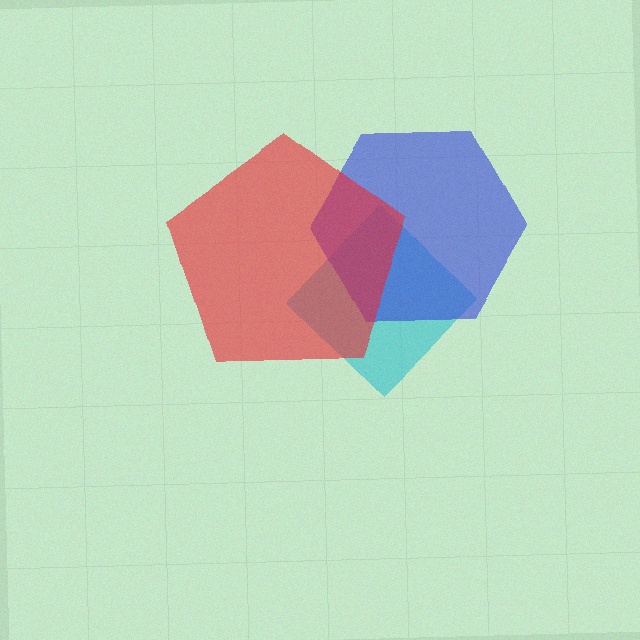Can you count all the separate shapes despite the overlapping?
Yes, there are 3 separate shapes.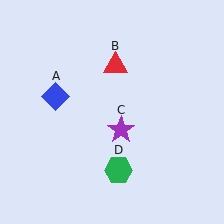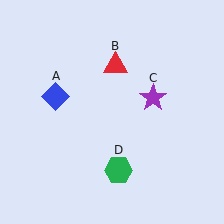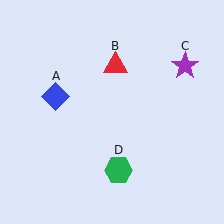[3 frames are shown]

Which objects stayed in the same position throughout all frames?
Blue diamond (object A) and red triangle (object B) and green hexagon (object D) remained stationary.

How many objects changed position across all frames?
1 object changed position: purple star (object C).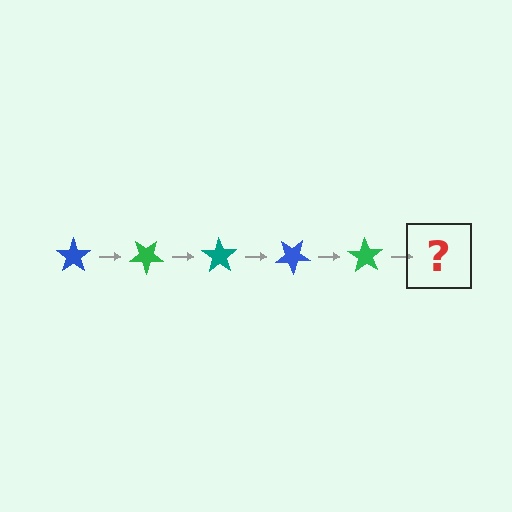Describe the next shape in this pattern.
It should be a teal star, rotated 175 degrees from the start.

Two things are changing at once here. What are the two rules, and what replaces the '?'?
The two rules are that it rotates 35 degrees each step and the color cycles through blue, green, and teal. The '?' should be a teal star, rotated 175 degrees from the start.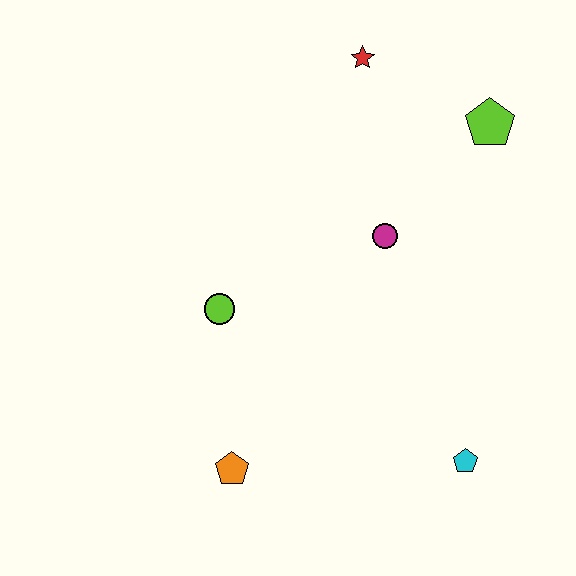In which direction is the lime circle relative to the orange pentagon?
The lime circle is above the orange pentagon.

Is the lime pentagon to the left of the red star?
No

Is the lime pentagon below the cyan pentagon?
No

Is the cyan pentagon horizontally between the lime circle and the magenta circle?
No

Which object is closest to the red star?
The lime pentagon is closest to the red star.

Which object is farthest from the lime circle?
The lime pentagon is farthest from the lime circle.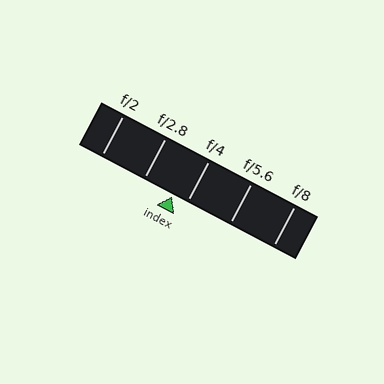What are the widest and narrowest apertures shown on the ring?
The widest aperture shown is f/2 and the narrowest is f/8.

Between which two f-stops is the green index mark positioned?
The index mark is between f/2.8 and f/4.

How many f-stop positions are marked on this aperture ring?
There are 5 f-stop positions marked.